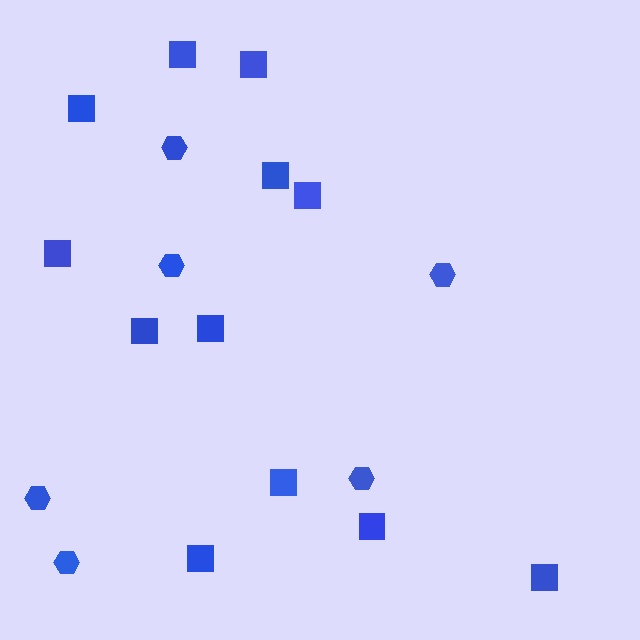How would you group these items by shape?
There are 2 groups: one group of hexagons (6) and one group of squares (12).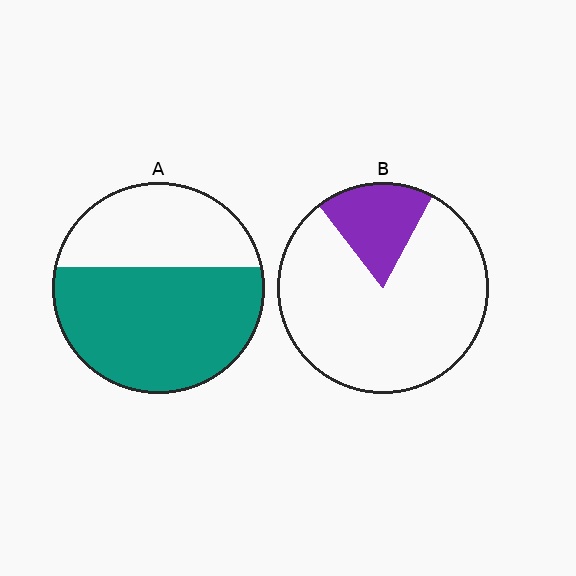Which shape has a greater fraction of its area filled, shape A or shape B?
Shape A.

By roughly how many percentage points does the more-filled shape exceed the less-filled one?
By roughly 45 percentage points (A over B).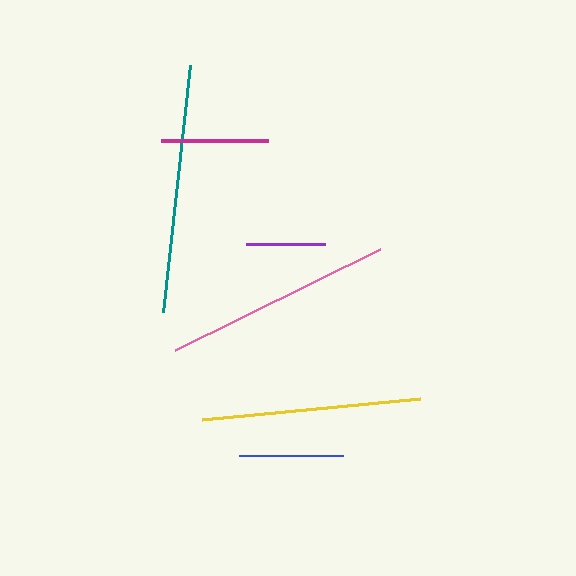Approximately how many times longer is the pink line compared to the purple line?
The pink line is approximately 2.9 times the length of the purple line.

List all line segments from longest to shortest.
From longest to shortest: teal, pink, yellow, magenta, blue, purple.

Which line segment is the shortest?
The purple line is the shortest at approximately 80 pixels.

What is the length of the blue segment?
The blue segment is approximately 104 pixels long.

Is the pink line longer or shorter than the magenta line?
The pink line is longer than the magenta line.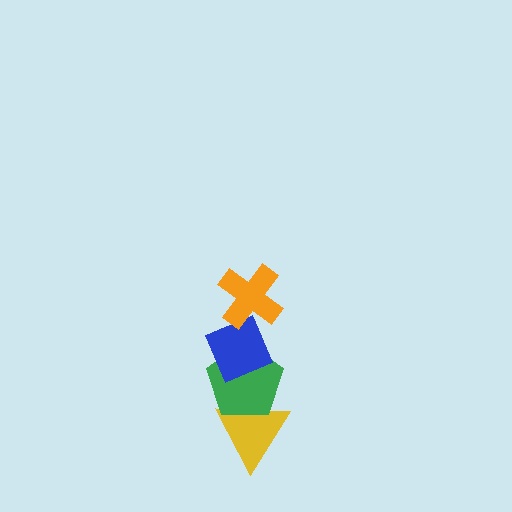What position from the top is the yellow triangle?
The yellow triangle is 4th from the top.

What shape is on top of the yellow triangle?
The green pentagon is on top of the yellow triangle.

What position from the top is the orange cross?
The orange cross is 1st from the top.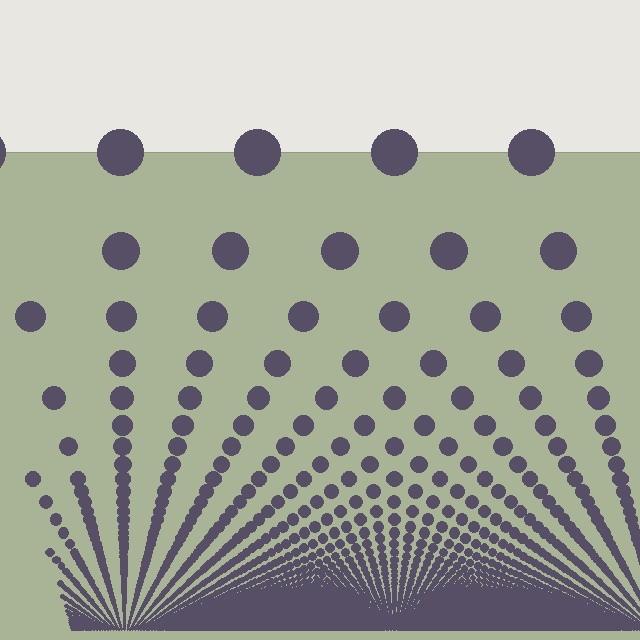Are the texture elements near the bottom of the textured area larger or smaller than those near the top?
Smaller. The gradient is inverted — elements near the bottom are smaller and denser.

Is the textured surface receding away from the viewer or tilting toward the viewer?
The surface appears to tilt toward the viewer. Texture elements get larger and sparser toward the top.